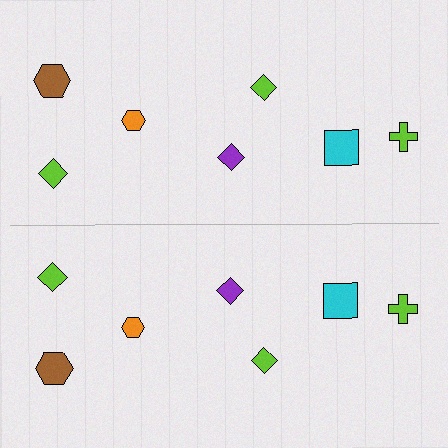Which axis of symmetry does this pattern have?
The pattern has a horizontal axis of symmetry running through the center of the image.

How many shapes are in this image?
There are 14 shapes in this image.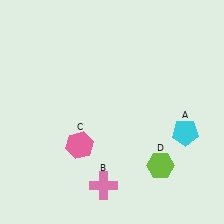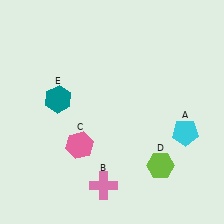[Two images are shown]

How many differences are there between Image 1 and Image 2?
There is 1 difference between the two images.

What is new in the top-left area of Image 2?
A teal hexagon (E) was added in the top-left area of Image 2.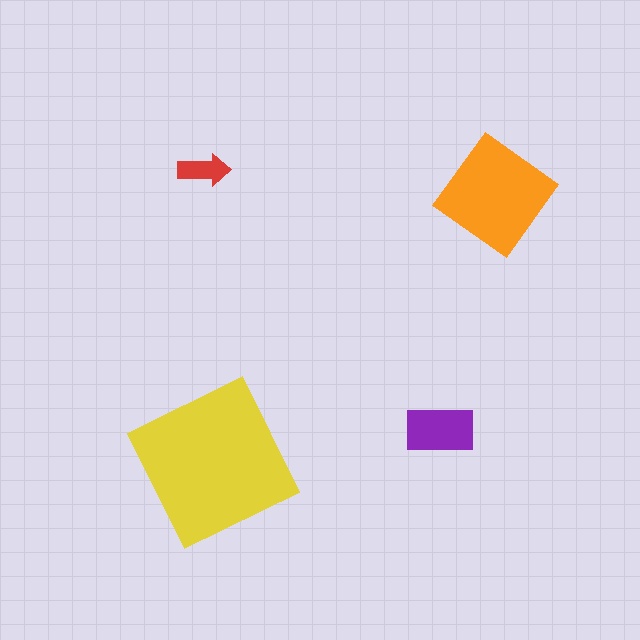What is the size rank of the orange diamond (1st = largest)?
2nd.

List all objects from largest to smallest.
The yellow square, the orange diamond, the purple rectangle, the red arrow.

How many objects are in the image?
There are 4 objects in the image.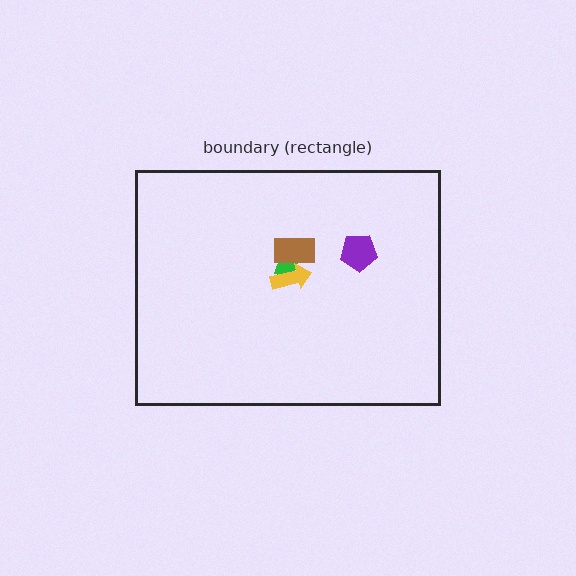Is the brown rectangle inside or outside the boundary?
Inside.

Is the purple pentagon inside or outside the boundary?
Inside.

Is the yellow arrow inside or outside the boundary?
Inside.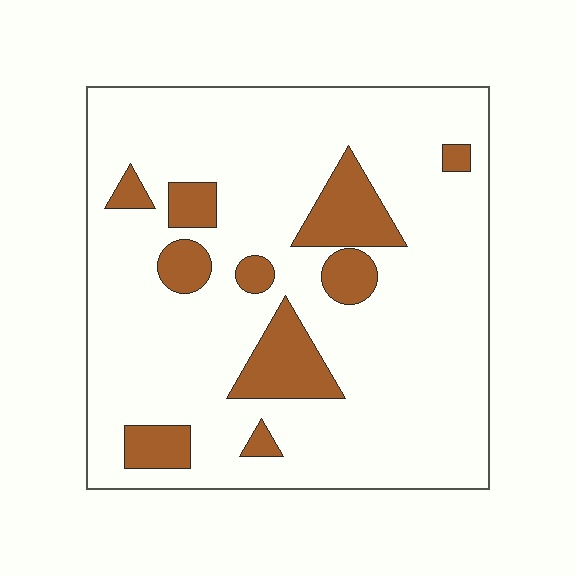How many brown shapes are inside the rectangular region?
10.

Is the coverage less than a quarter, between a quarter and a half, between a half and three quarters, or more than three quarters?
Less than a quarter.